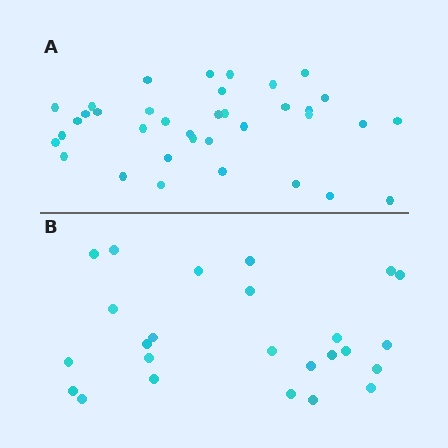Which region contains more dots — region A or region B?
Region A (the top region) has more dots.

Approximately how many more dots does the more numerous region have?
Region A has roughly 12 or so more dots than region B.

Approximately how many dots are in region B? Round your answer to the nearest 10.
About 20 dots. (The exact count is 25, which rounds to 20.)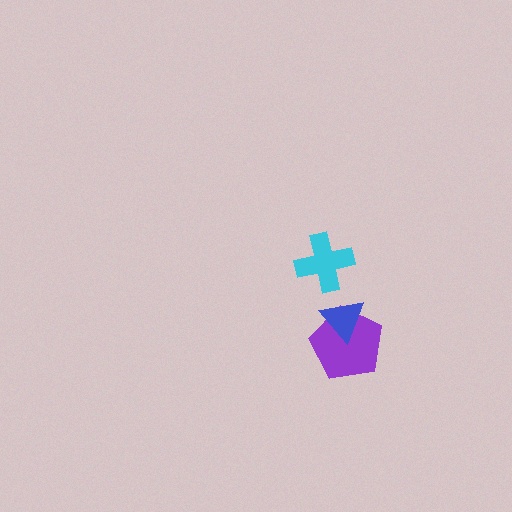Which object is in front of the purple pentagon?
The blue triangle is in front of the purple pentagon.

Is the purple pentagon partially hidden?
Yes, it is partially covered by another shape.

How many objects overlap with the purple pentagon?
1 object overlaps with the purple pentagon.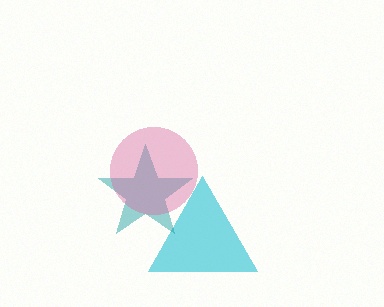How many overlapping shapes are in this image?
There are 3 overlapping shapes in the image.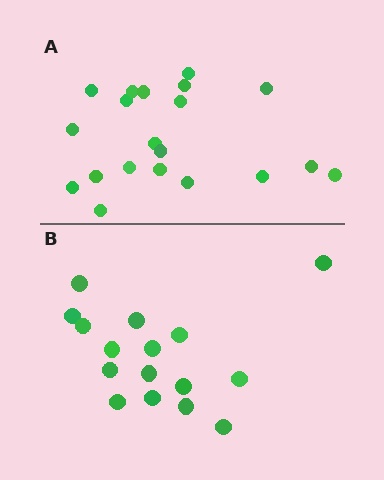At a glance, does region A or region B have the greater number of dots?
Region A (the top region) has more dots.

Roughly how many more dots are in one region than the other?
Region A has about 4 more dots than region B.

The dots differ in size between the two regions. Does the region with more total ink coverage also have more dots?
No. Region B has more total ink coverage because its dots are larger, but region A actually contains more individual dots. Total area can be misleading — the number of items is what matters here.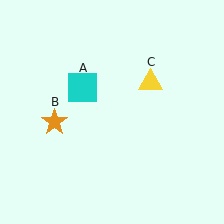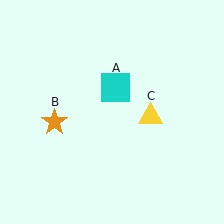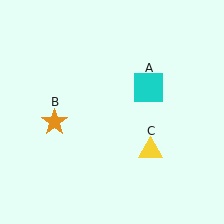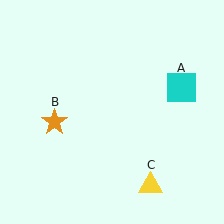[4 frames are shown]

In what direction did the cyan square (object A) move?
The cyan square (object A) moved right.